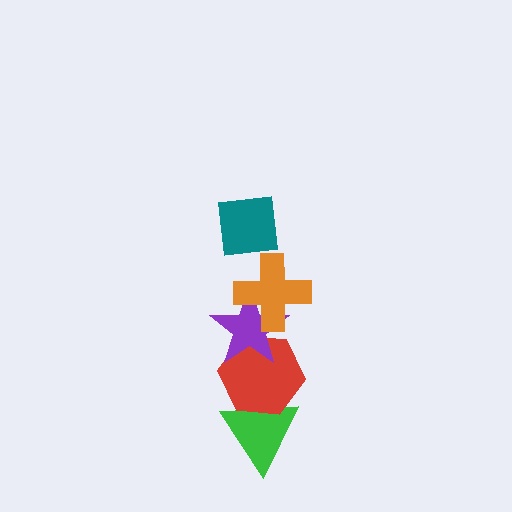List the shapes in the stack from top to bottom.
From top to bottom: the teal square, the orange cross, the purple star, the red hexagon, the green triangle.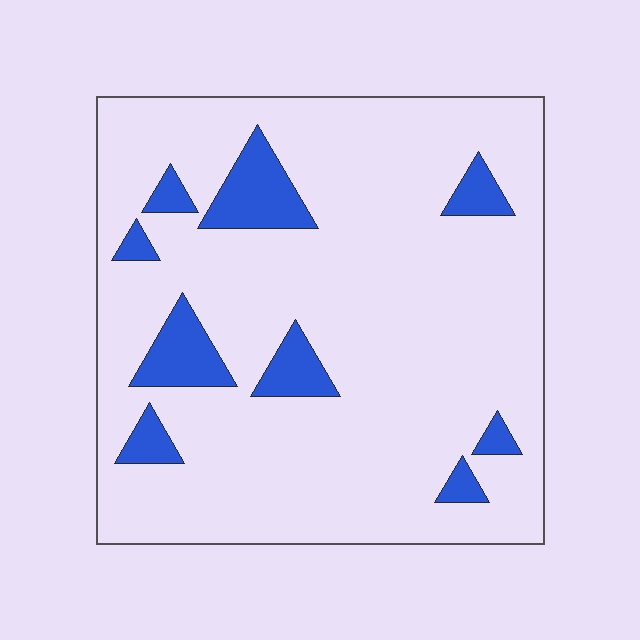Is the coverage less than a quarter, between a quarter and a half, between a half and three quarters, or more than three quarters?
Less than a quarter.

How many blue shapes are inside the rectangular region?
9.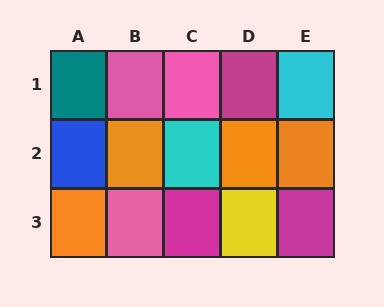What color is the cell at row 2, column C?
Cyan.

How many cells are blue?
1 cell is blue.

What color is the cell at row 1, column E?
Cyan.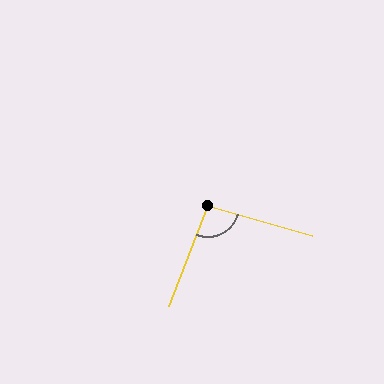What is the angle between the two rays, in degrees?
Approximately 96 degrees.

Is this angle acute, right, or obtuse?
It is obtuse.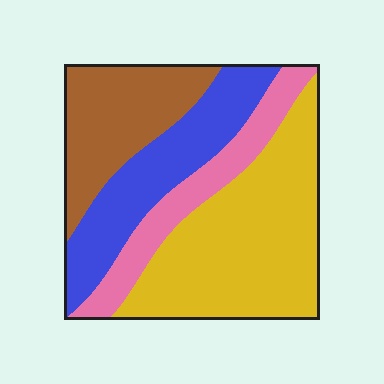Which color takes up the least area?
Pink, at roughly 15%.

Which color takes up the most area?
Yellow, at roughly 40%.